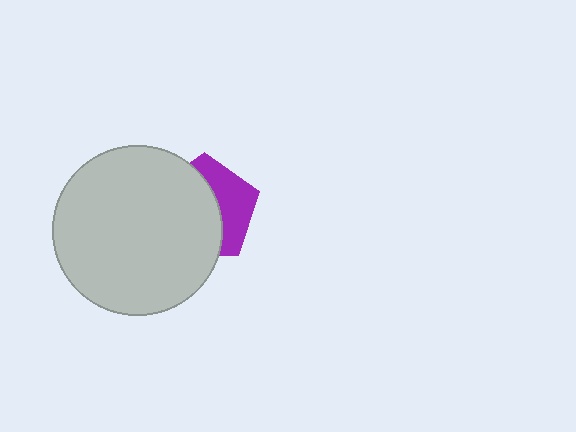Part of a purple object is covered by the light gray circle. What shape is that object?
It is a pentagon.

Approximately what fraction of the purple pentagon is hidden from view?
Roughly 62% of the purple pentagon is hidden behind the light gray circle.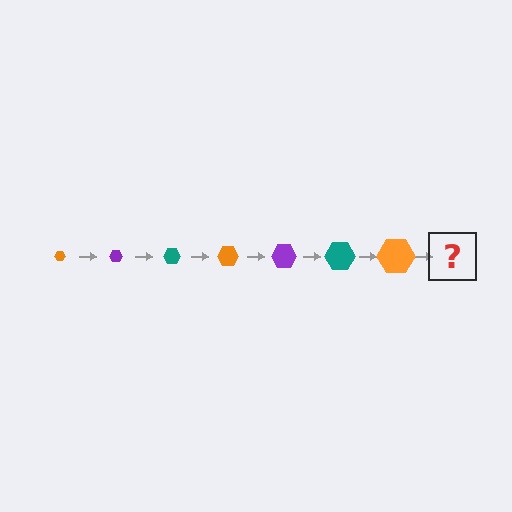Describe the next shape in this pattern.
It should be a purple hexagon, larger than the previous one.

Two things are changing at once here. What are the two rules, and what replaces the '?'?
The two rules are that the hexagon grows larger each step and the color cycles through orange, purple, and teal. The '?' should be a purple hexagon, larger than the previous one.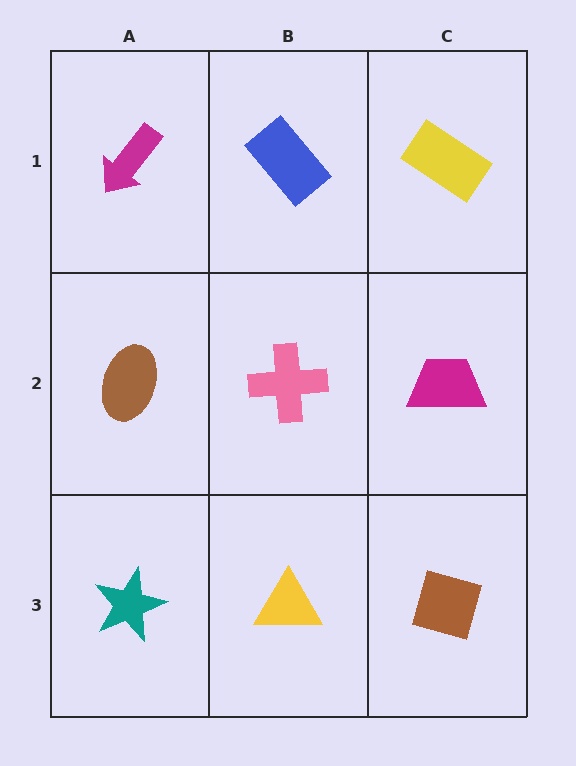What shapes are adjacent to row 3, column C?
A magenta trapezoid (row 2, column C), a yellow triangle (row 3, column B).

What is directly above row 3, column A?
A brown ellipse.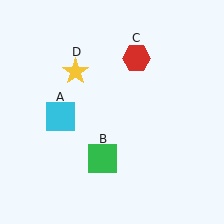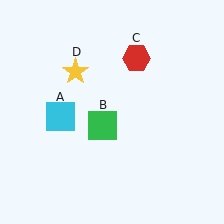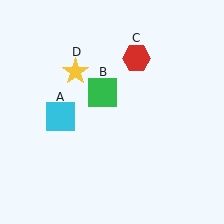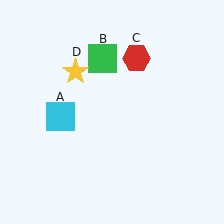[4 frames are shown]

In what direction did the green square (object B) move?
The green square (object B) moved up.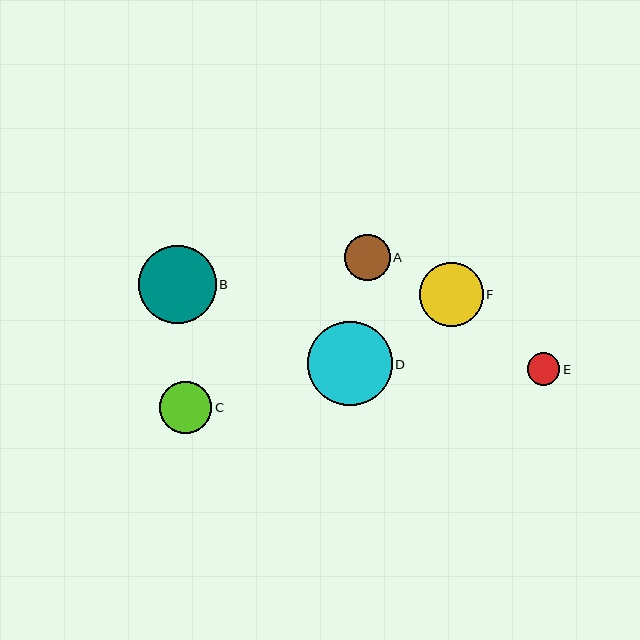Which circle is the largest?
Circle D is the largest with a size of approximately 84 pixels.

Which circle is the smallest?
Circle E is the smallest with a size of approximately 33 pixels.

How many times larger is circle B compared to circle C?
Circle B is approximately 1.5 times the size of circle C.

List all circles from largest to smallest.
From largest to smallest: D, B, F, C, A, E.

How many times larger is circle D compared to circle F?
Circle D is approximately 1.3 times the size of circle F.